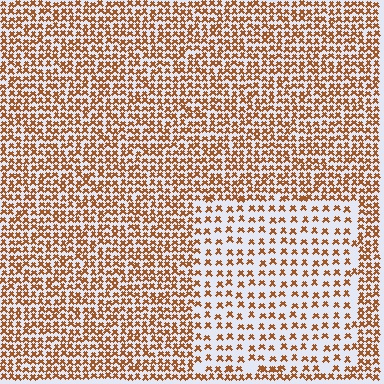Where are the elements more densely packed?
The elements are more densely packed outside the rectangle boundary.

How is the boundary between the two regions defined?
The boundary is defined by a change in element density (approximately 2.1x ratio). All elements are the same color, size, and shape.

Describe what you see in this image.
The image contains small brown elements arranged at two different densities. A rectangle-shaped region is visible where the elements are less densely packed than the surrounding area.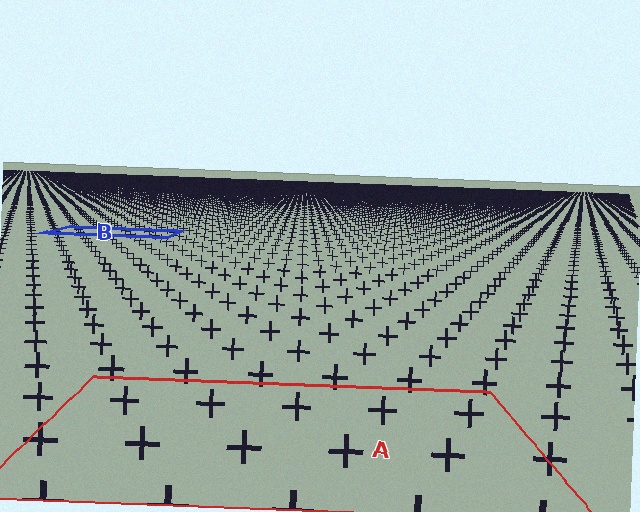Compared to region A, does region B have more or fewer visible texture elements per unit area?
Region B has more texture elements per unit area — they are packed more densely because it is farther away.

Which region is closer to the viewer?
Region A is closer. The texture elements there are larger and more spread out.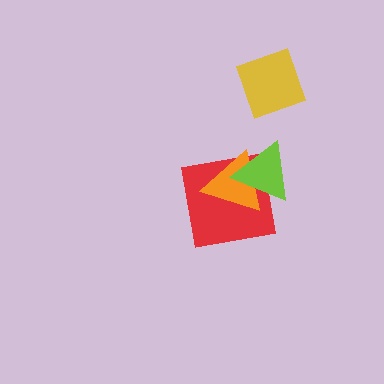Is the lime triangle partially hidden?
No, no other shape covers it.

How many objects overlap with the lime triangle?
2 objects overlap with the lime triangle.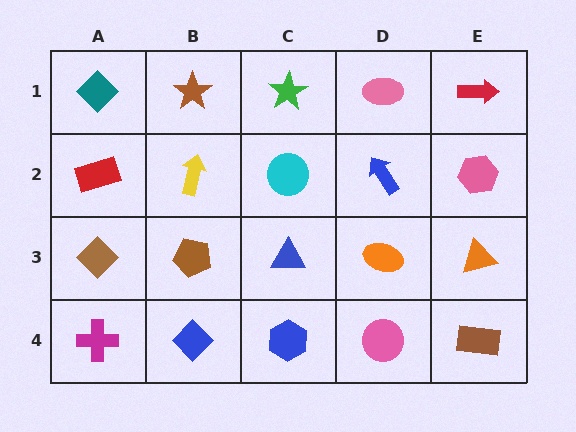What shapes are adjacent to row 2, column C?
A green star (row 1, column C), a blue triangle (row 3, column C), a yellow arrow (row 2, column B), a blue arrow (row 2, column D).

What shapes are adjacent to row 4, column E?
An orange triangle (row 3, column E), a pink circle (row 4, column D).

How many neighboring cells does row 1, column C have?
3.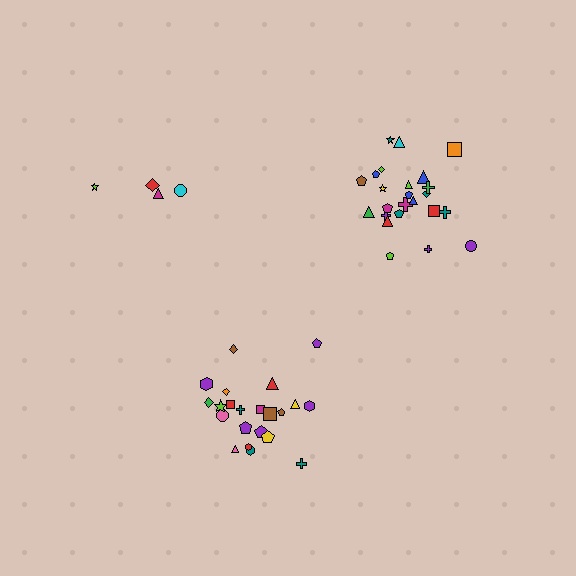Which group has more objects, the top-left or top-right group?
The top-right group.